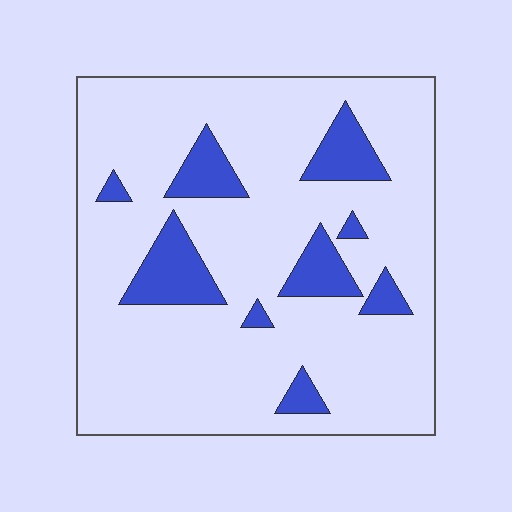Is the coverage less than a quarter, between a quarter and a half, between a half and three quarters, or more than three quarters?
Less than a quarter.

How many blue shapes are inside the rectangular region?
9.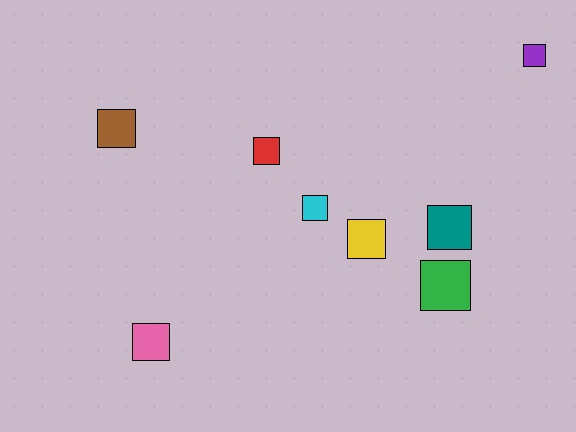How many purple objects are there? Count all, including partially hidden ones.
There is 1 purple object.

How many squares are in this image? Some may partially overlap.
There are 8 squares.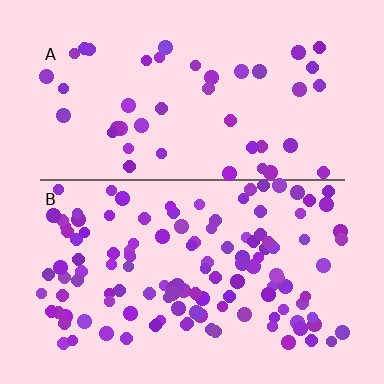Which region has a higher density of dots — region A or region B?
B (the bottom).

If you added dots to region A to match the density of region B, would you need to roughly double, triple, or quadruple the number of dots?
Approximately triple.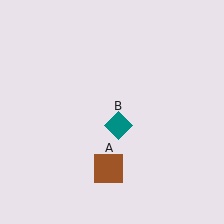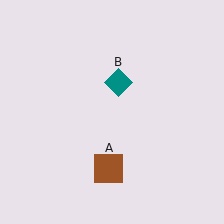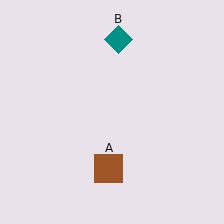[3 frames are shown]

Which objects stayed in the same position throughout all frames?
Brown square (object A) remained stationary.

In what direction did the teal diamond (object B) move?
The teal diamond (object B) moved up.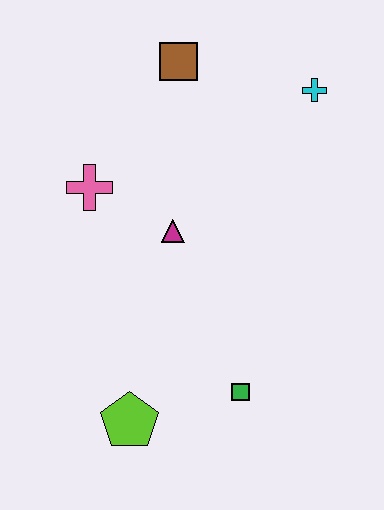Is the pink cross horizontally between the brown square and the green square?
No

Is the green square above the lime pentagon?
Yes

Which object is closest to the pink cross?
The magenta triangle is closest to the pink cross.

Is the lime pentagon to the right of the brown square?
No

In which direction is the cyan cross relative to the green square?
The cyan cross is above the green square.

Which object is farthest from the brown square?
The lime pentagon is farthest from the brown square.